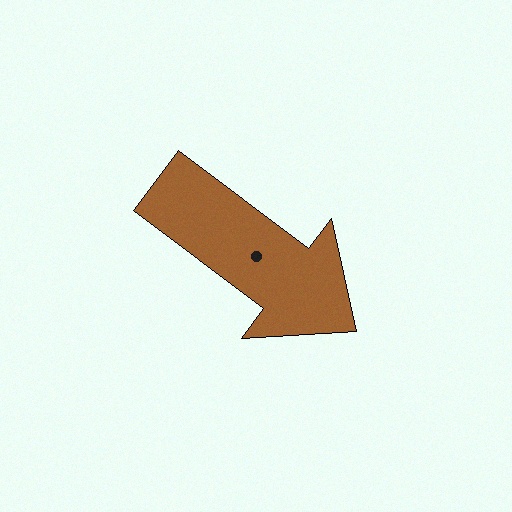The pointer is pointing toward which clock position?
Roughly 4 o'clock.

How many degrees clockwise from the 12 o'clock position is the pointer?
Approximately 127 degrees.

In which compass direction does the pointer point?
Southeast.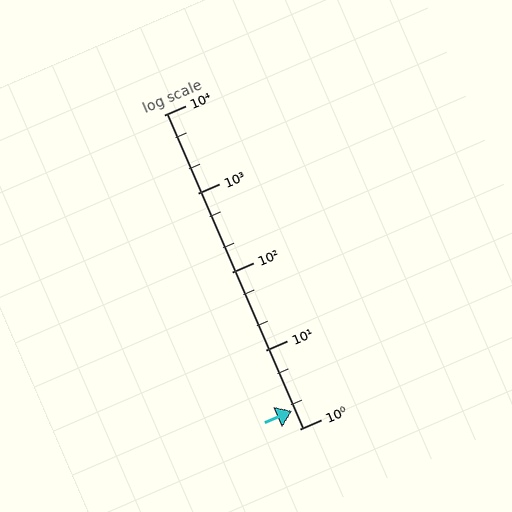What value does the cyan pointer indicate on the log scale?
The pointer indicates approximately 1.7.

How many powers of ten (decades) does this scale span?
The scale spans 4 decades, from 1 to 10000.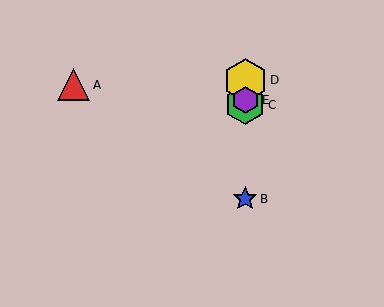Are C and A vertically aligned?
No, C is at x≈245 and A is at x≈74.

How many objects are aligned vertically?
4 objects (B, C, D, E) are aligned vertically.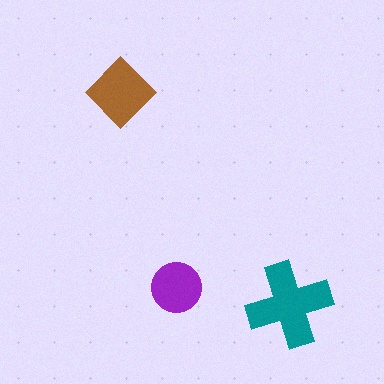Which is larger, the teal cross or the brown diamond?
The teal cross.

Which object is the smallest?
The purple circle.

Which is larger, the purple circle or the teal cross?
The teal cross.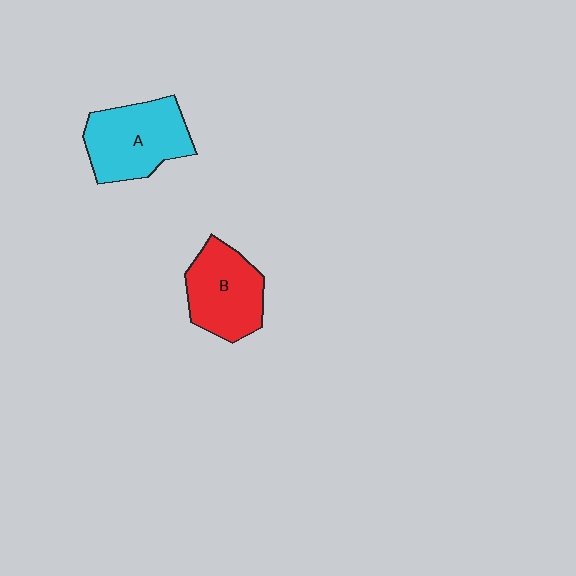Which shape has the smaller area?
Shape B (red).